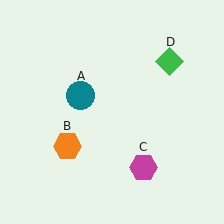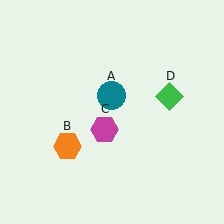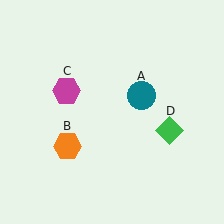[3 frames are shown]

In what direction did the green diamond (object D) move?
The green diamond (object D) moved down.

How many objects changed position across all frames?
3 objects changed position: teal circle (object A), magenta hexagon (object C), green diamond (object D).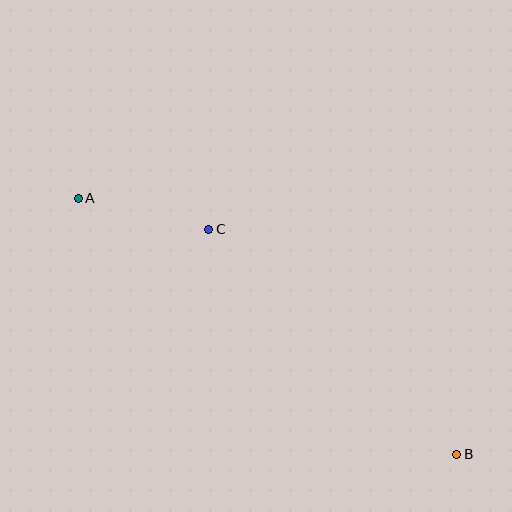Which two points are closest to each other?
Points A and C are closest to each other.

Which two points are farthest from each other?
Points A and B are farthest from each other.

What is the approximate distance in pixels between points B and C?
The distance between B and C is approximately 335 pixels.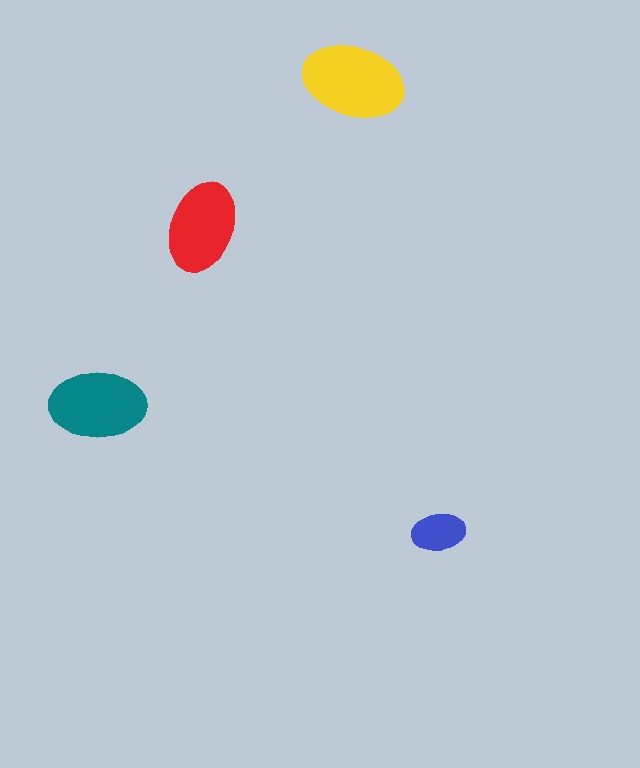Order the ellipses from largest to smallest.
the yellow one, the teal one, the red one, the blue one.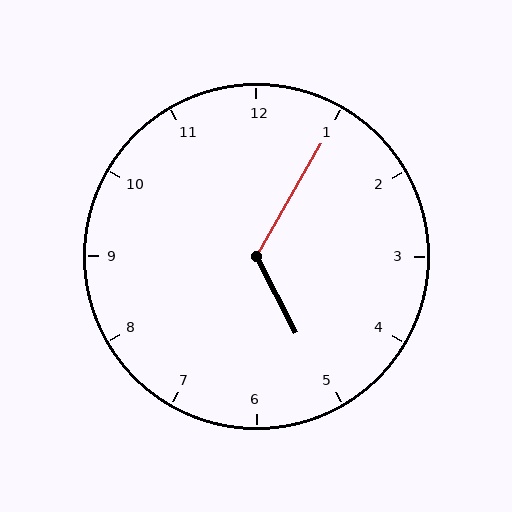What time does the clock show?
5:05.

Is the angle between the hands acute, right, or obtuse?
It is obtuse.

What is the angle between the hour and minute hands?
Approximately 122 degrees.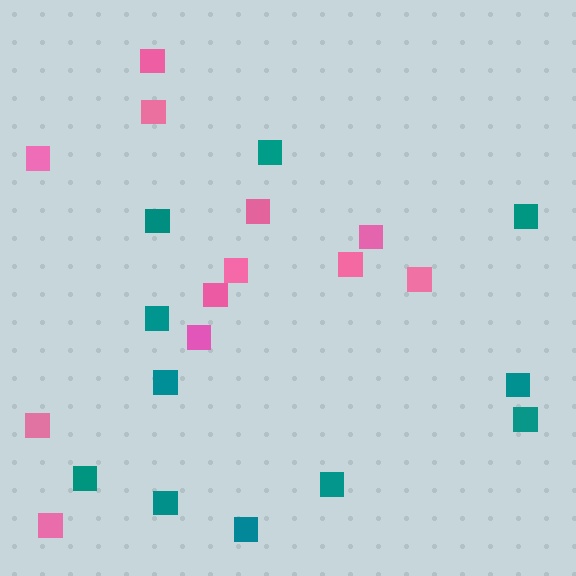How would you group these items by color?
There are 2 groups: one group of teal squares (11) and one group of pink squares (12).